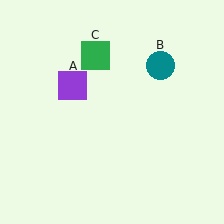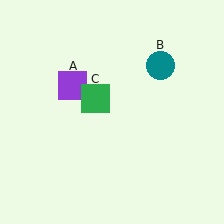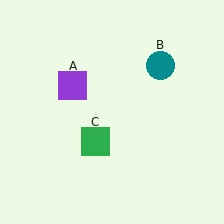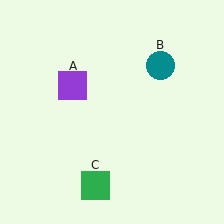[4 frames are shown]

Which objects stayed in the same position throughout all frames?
Purple square (object A) and teal circle (object B) remained stationary.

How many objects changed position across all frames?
1 object changed position: green square (object C).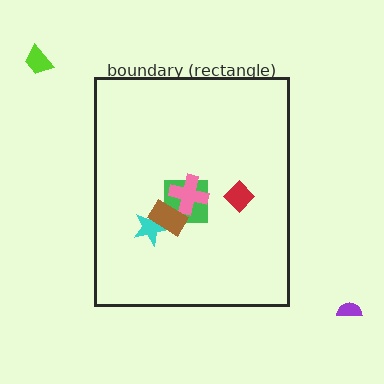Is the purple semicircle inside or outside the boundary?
Outside.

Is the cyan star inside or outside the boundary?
Inside.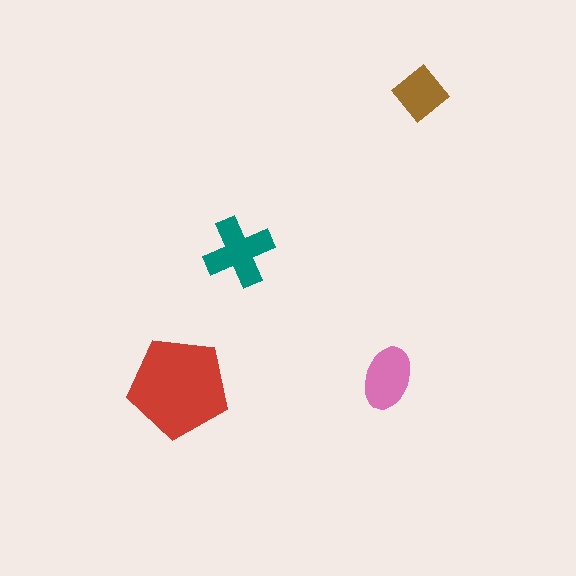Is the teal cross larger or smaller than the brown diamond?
Larger.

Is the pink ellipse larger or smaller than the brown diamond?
Larger.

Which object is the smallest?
The brown diamond.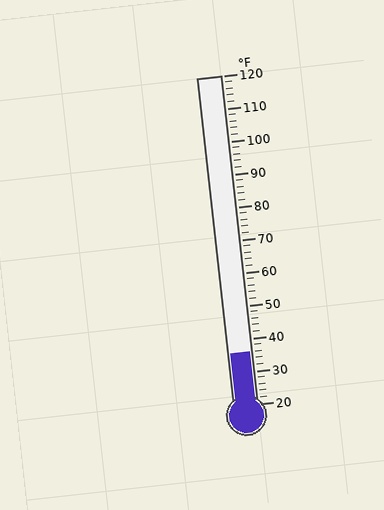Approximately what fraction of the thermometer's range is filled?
The thermometer is filled to approximately 15% of its range.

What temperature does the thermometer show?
The thermometer shows approximately 36°F.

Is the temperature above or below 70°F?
The temperature is below 70°F.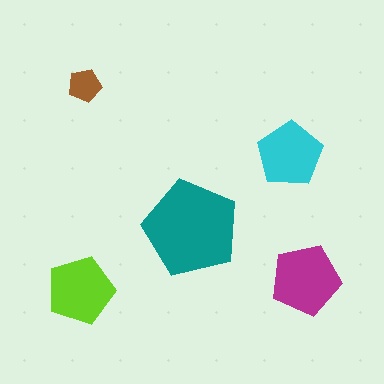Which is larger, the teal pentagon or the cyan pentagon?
The teal one.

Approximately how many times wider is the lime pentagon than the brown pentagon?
About 2 times wider.